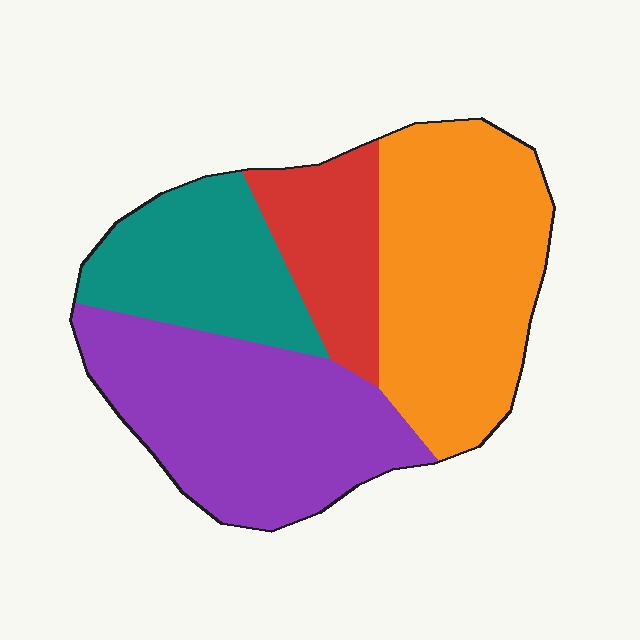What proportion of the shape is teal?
Teal covers about 20% of the shape.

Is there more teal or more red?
Teal.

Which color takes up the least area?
Red, at roughly 15%.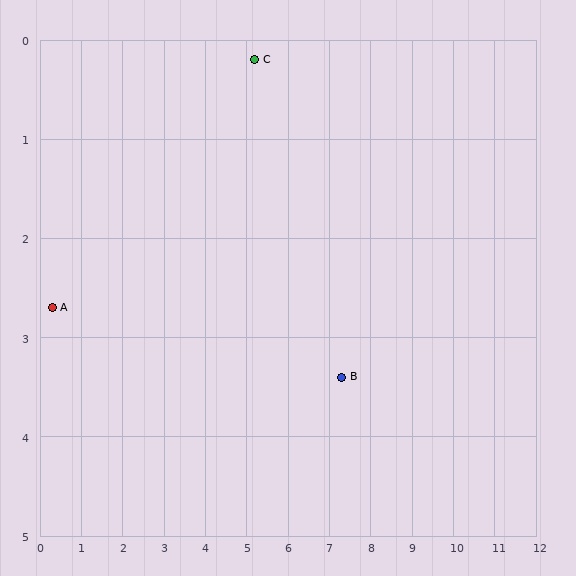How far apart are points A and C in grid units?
Points A and C are about 5.5 grid units apart.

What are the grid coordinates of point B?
Point B is at approximately (7.3, 3.4).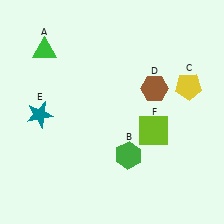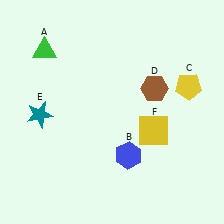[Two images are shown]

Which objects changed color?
B changed from green to blue. F changed from lime to yellow.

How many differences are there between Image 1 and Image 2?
There are 2 differences between the two images.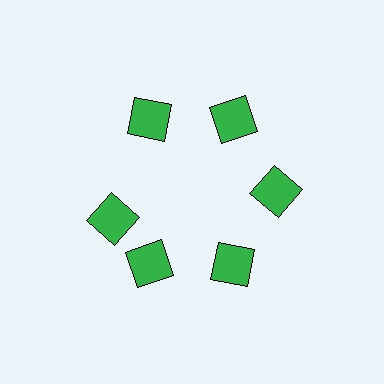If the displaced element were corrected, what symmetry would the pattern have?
It would have 6-fold rotational symmetry — the pattern would map onto itself every 60 degrees.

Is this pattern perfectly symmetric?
No. The 6 green squares are arranged in a ring, but one element near the 9 o'clock position is rotated out of alignment along the ring, breaking the 6-fold rotational symmetry.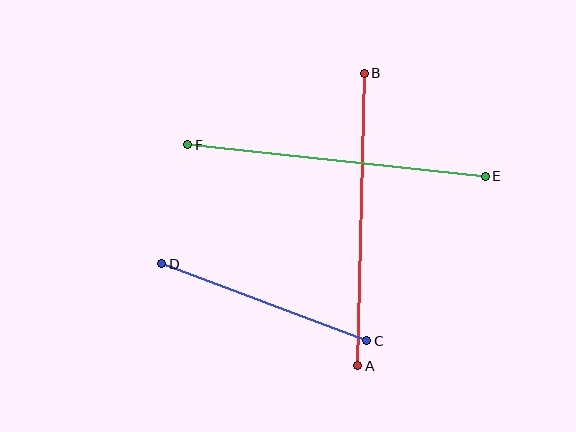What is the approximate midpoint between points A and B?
The midpoint is at approximately (361, 219) pixels.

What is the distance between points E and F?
The distance is approximately 299 pixels.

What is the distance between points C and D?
The distance is approximately 219 pixels.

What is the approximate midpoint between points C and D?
The midpoint is at approximately (264, 302) pixels.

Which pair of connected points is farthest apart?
Points E and F are farthest apart.